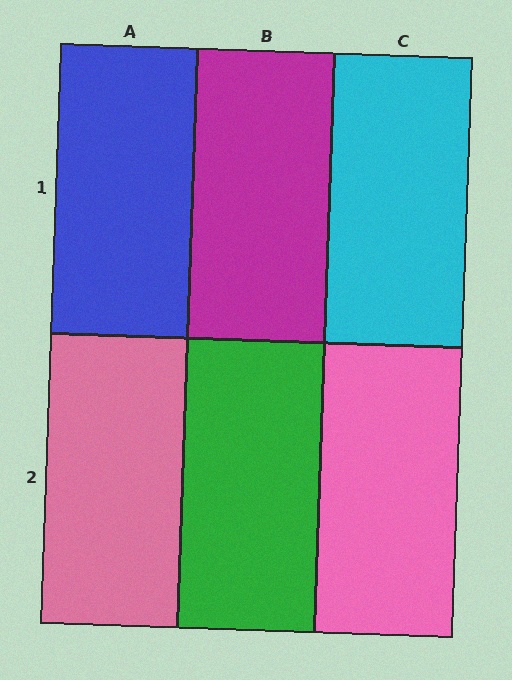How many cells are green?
1 cell is green.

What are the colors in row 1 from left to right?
Blue, magenta, cyan.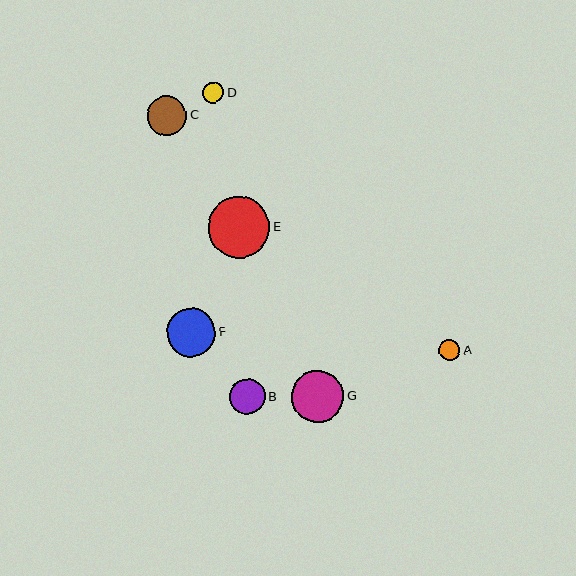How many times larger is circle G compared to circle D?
Circle G is approximately 2.5 times the size of circle D.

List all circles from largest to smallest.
From largest to smallest: E, G, F, C, B, A, D.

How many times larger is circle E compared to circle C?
Circle E is approximately 1.6 times the size of circle C.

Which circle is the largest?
Circle E is the largest with a size of approximately 62 pixels.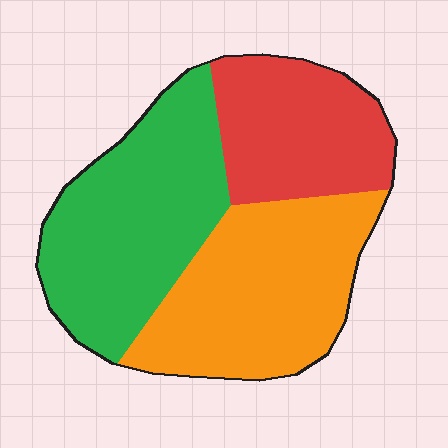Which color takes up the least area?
Red, at roughly 25%.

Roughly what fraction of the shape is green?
Green takes up about three eighths (3/8) of the shape.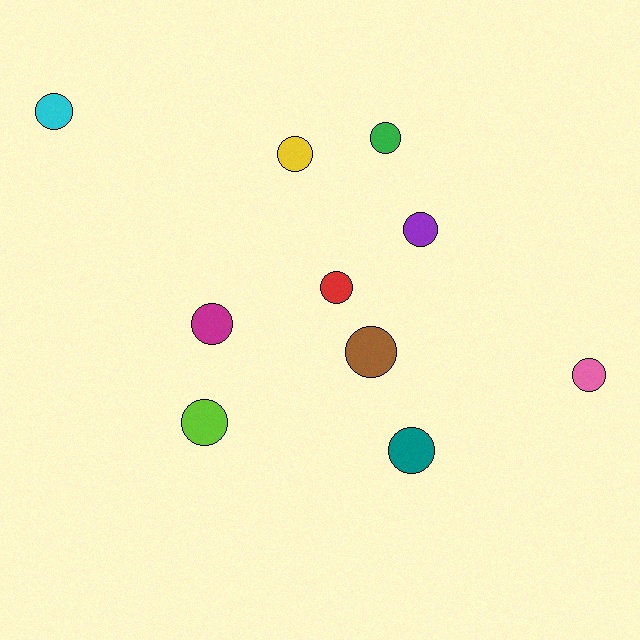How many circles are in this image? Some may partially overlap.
There are 10 circles.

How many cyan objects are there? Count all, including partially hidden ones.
There is 1 cyan object.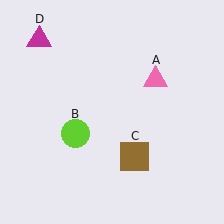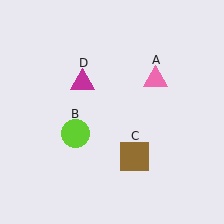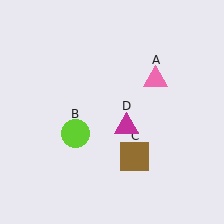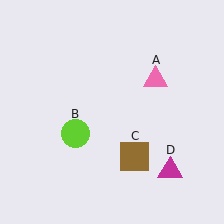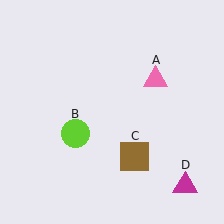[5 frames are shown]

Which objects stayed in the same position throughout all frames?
Pink triangle (object A) and lime circle (object B) and brown square (object C) remained stationary.